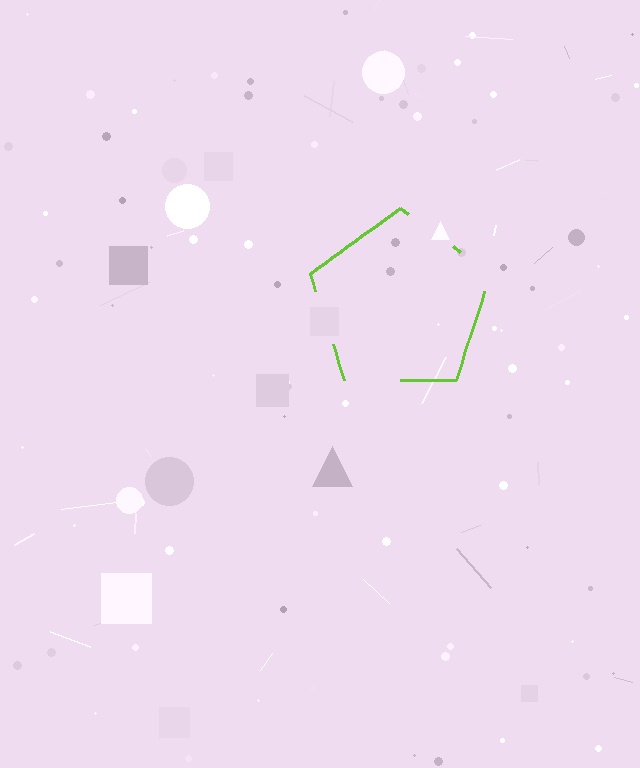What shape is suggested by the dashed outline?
The dashed outline suggests a pentagon.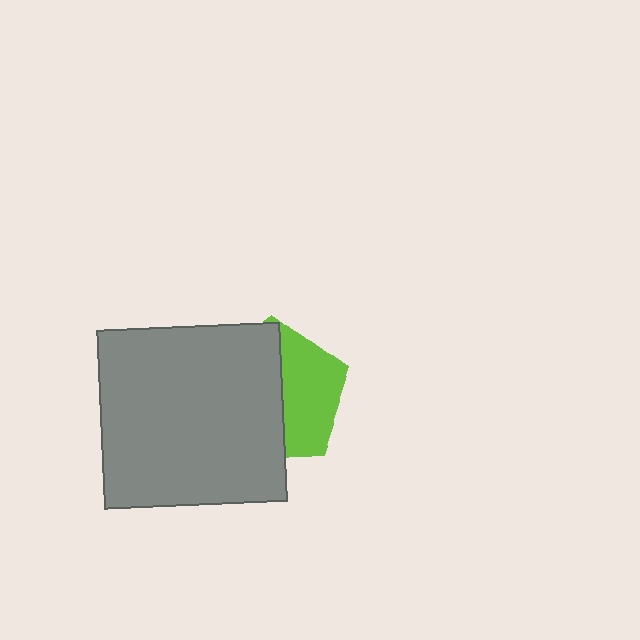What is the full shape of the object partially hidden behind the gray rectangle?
The partially hidden object is a lime pentagon.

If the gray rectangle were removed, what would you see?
You would see the complete lime pentagon.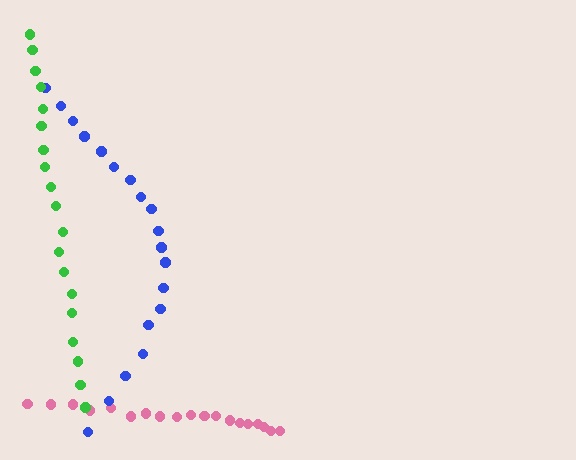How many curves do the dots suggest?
There are 3 distinct paths.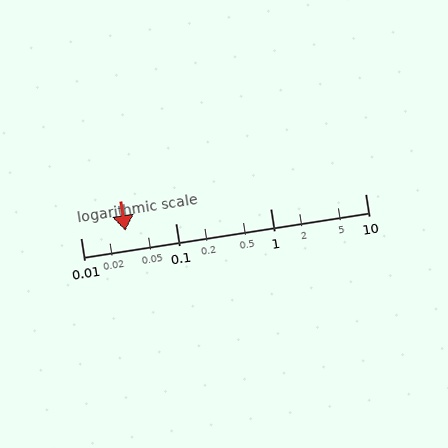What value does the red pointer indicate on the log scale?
The pointer indicates approximately 0.03.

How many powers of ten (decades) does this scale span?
The scale spans 3 decades, from 0.01 to 10.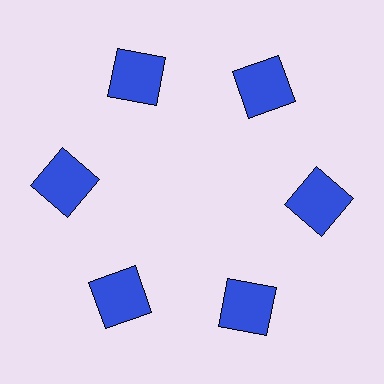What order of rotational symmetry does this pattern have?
This pattern has 6-fold rotational symmetry.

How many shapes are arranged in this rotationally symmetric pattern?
There are 6 shapes, arranged in 6 groups of 1.